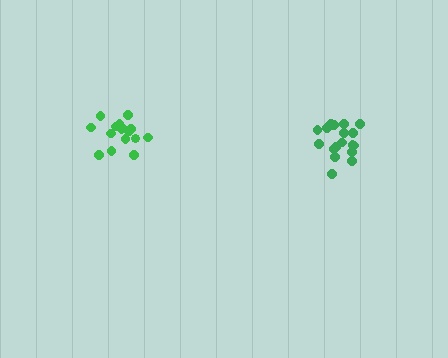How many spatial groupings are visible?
There are 2 spatial groupings.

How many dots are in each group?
Group 1: 20 dots, Group 2: 17 dots (37 total).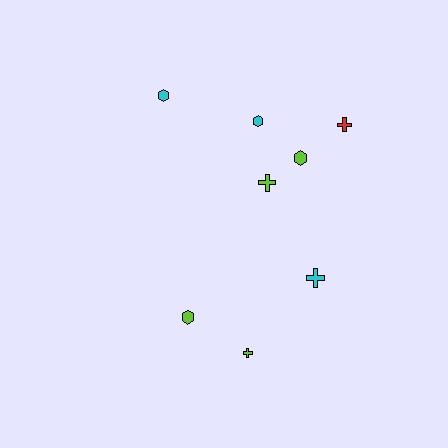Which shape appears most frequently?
Cross, with 4 objects.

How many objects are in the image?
There are 8 objects.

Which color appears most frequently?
Lime, with 4 objects.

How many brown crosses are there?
There are no brown crosses.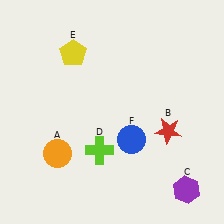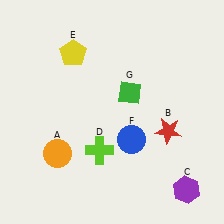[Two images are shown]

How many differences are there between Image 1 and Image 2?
There is 1 difference between the two images.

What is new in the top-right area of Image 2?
A green diamond (G) was added in the top-right area of Image 2.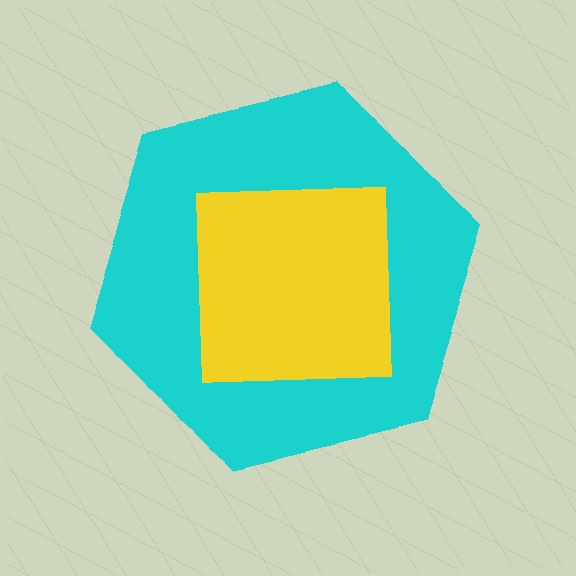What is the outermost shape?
The cyan hexagon.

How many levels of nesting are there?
2.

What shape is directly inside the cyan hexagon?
The yellow square.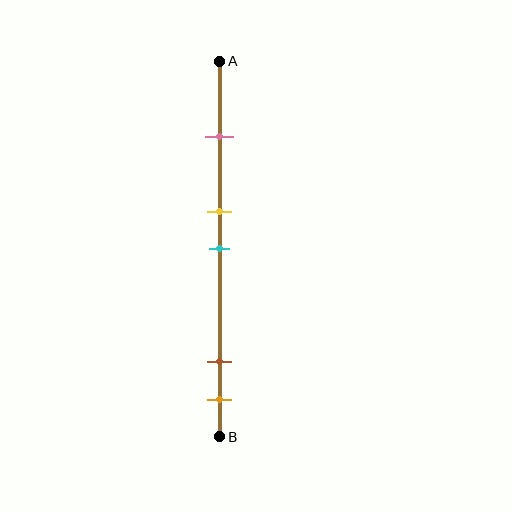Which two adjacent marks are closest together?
The yellow and cyan marks are the closest adjacent pair.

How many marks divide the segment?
There are 5 marks dividing the segment.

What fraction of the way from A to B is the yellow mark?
The yellow mark is approximately 40% (0.4) of the way from A to B.